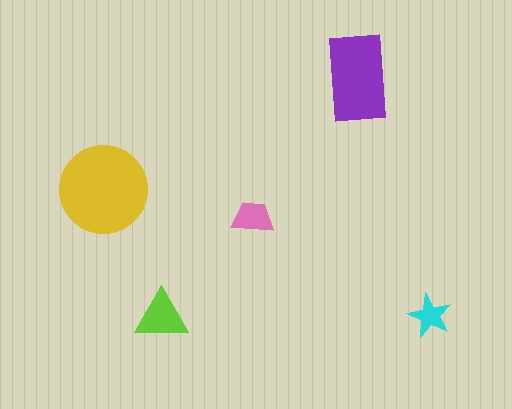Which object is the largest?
The yellow circle.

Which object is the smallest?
The cyan star.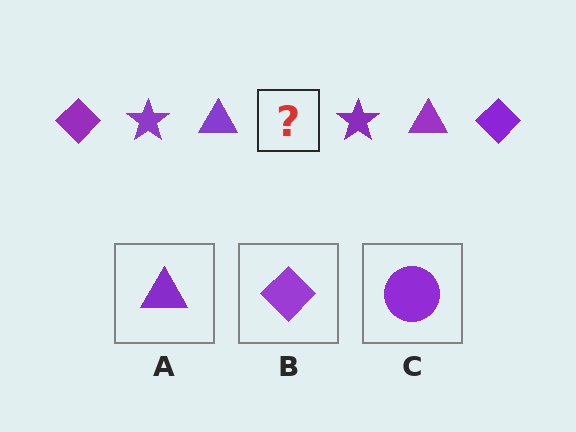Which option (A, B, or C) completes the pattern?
B.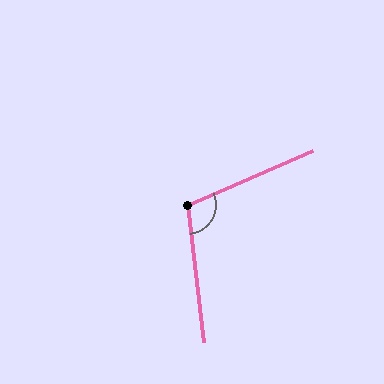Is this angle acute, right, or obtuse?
It is obtuse.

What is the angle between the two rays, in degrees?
Approximately 107 degrees.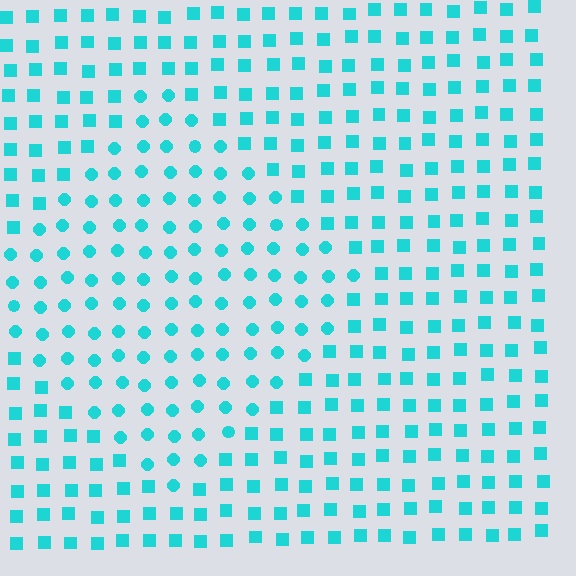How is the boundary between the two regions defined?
The boundary is defined by a change in element shape: circles inside vs. squares outside. All elements share the same color and spacing.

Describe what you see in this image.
The image is filled with small cyan elements arranged in a uniform grid. A diamond-shaped region contains circles, while the surrounding area contains squares. The boundary is defined purely by the change in element shape.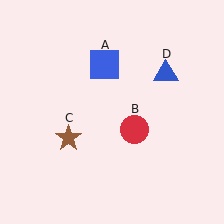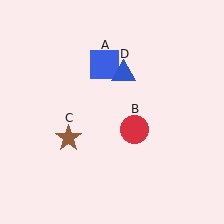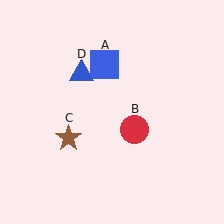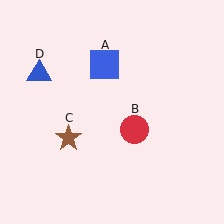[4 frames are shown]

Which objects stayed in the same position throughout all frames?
Blue square (object A) and red circle (object B) and brown star (object C) remained stationary.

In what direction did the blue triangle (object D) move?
The blue triangle (object D) moved left.